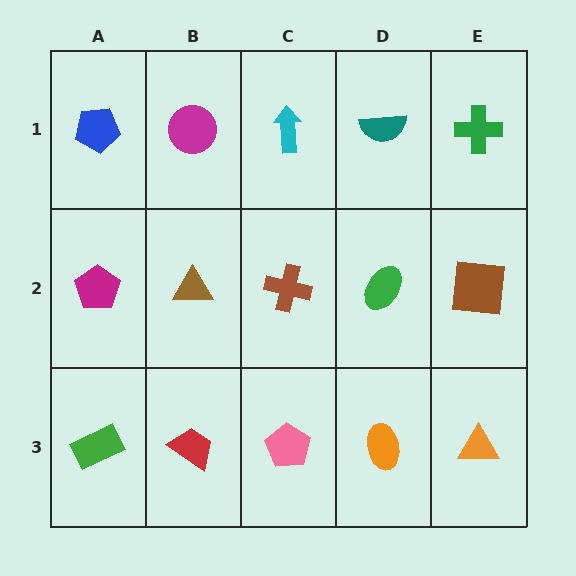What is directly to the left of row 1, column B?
A blue pentagon.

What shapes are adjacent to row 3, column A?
A magenta pentagon (row 2, column A), a red trapezoid (row 3, column B).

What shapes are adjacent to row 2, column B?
A magenta circle (row 1, column B), a red trapezoid (row 3, column B), a magenta pentagon (row 2, column A), a brown cross (row 2, column C).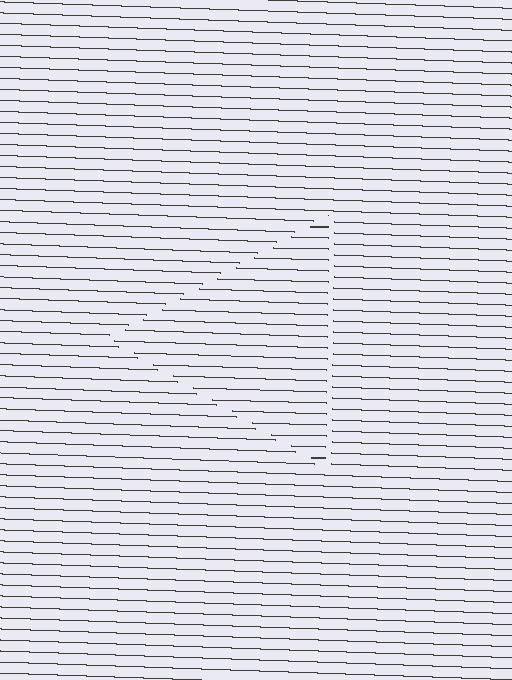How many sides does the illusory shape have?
3 sides — the line-ends trace a triangle.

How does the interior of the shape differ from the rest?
The interior of the shape contains the same grating, shifted by half a period — the contour is defined by the phase discontinuity where line-ends from the inner and outer gratings abut.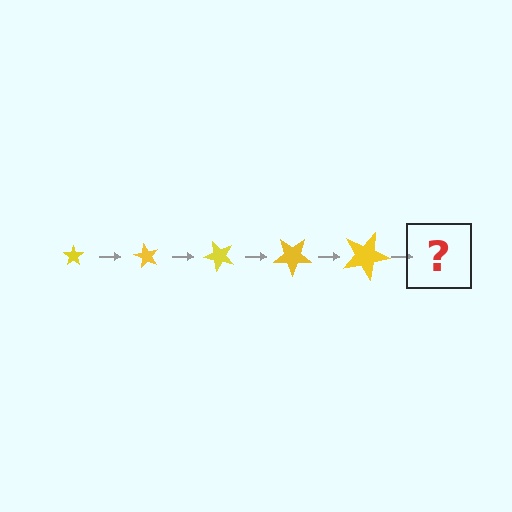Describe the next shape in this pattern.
It should be a star, larger than the previous one and rotated 300 degrees from the start.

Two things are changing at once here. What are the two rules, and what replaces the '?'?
The two rules are that the star grows larger each step and it rotates 60 degrees each step. The '?' should be a star, larger than the previous one and rotated 300 degrees from the start.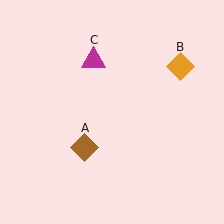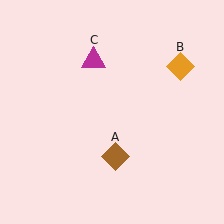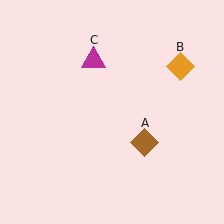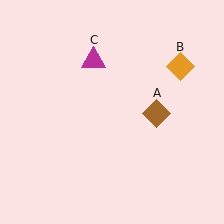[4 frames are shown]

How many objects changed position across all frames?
1 object changed position: brown diamond (object A).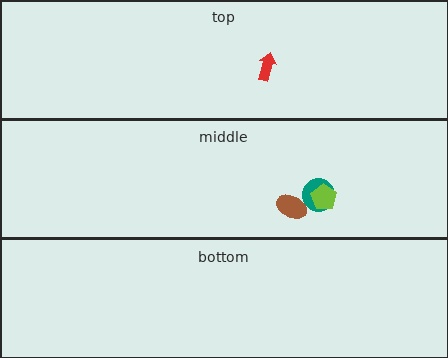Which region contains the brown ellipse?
The middle region.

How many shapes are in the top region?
1.